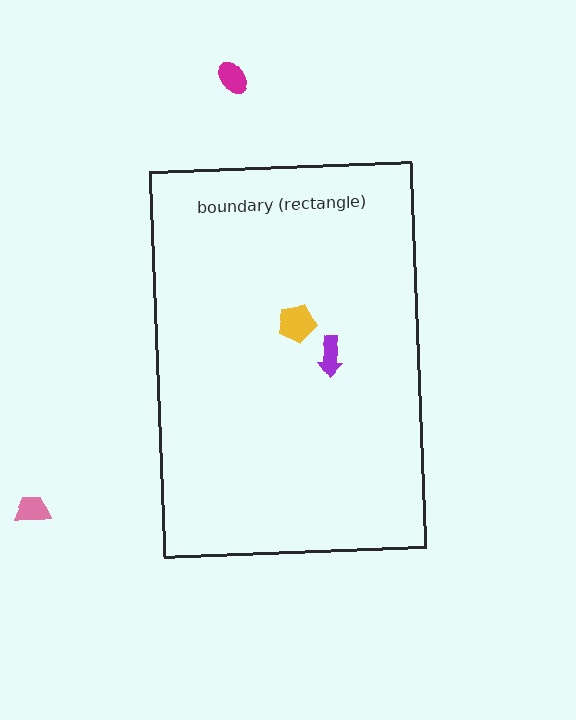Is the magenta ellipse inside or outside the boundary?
Outside.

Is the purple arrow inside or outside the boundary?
Inside.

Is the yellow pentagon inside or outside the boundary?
Inside.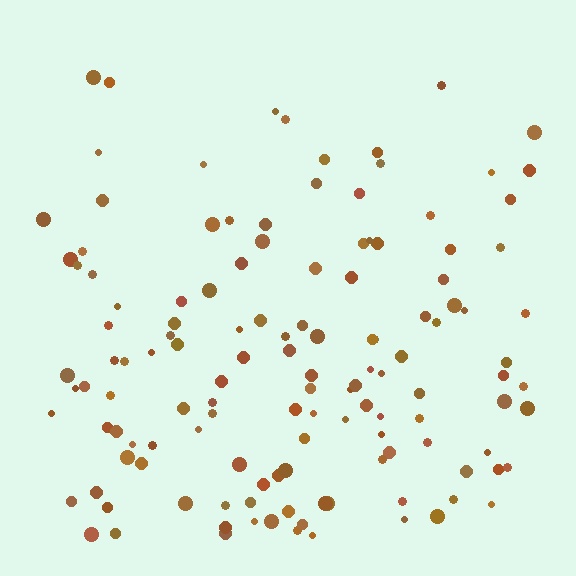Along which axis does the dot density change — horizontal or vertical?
Vertical.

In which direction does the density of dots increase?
From top to bottom, with the bottom side densest.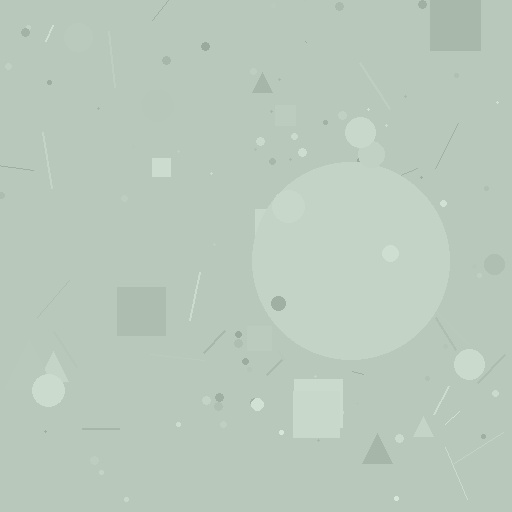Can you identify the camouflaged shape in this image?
The camouflaged shape is a circle.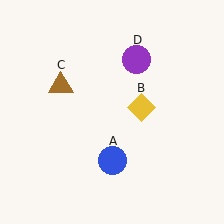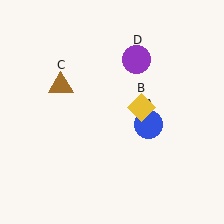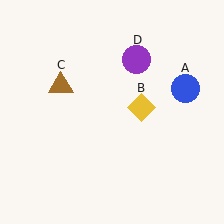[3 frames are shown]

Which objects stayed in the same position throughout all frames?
Yellow diamond (object B) and brown triangle (object C) and purple circle (object D) remained stationary.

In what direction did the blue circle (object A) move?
The blue circle (object A) moved up and to the right.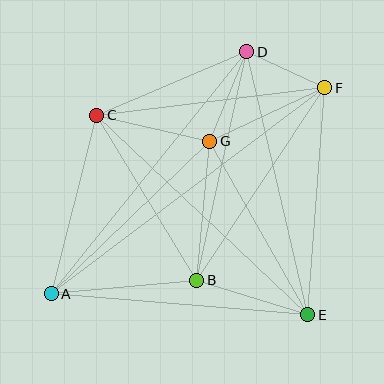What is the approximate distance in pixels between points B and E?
The distance between B and E is approximately 116 pixels.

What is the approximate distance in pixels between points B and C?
The distance between B and C is approximately 193 pixels.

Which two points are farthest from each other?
Points A and F are farthest from each other.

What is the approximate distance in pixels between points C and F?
The distance between C and F is approximately 230 pixels.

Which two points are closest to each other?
Points D and F are closest to each other.